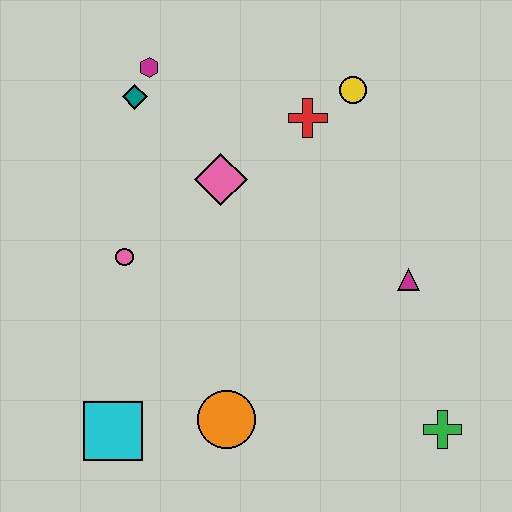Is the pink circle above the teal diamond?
No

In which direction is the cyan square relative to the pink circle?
The cyan square is below the pink circle.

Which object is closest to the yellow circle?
The red cross is closest to the yellow circle.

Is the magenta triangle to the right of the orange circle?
Yes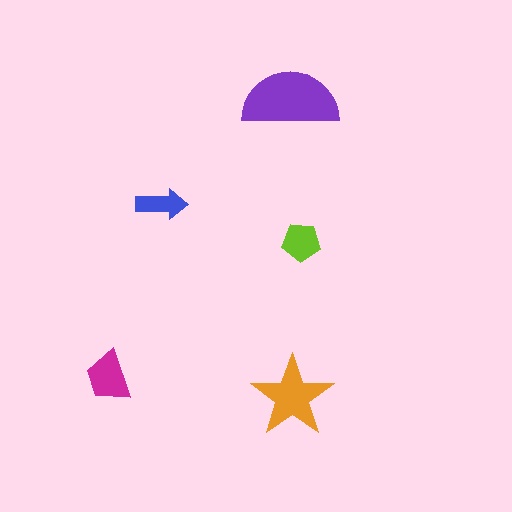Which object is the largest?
The purple semicircle.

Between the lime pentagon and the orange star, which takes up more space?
The orange star.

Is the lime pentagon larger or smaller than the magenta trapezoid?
Smaller.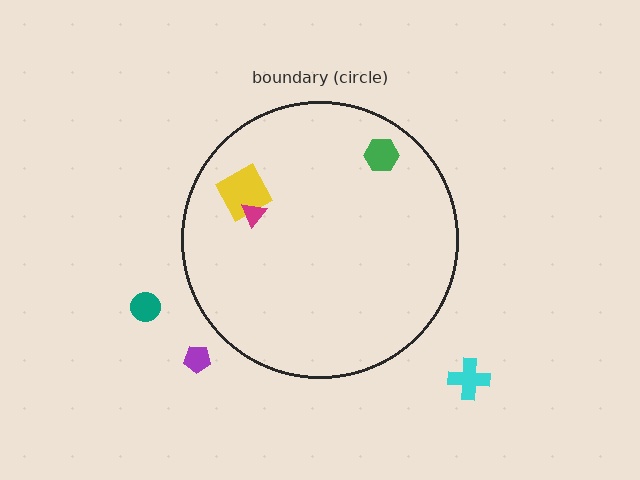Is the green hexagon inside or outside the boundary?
Inside.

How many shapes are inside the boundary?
3 inside, 3 outside.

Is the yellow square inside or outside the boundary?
Inside.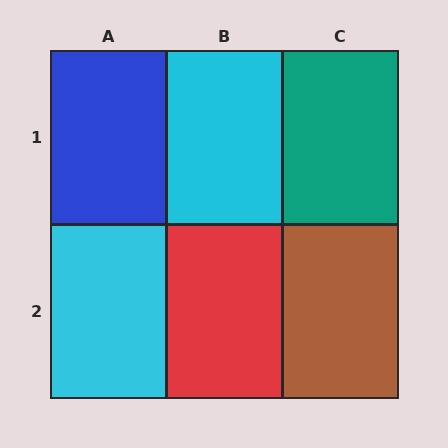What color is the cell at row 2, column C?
Brown.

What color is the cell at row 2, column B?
Red.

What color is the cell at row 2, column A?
Cyan.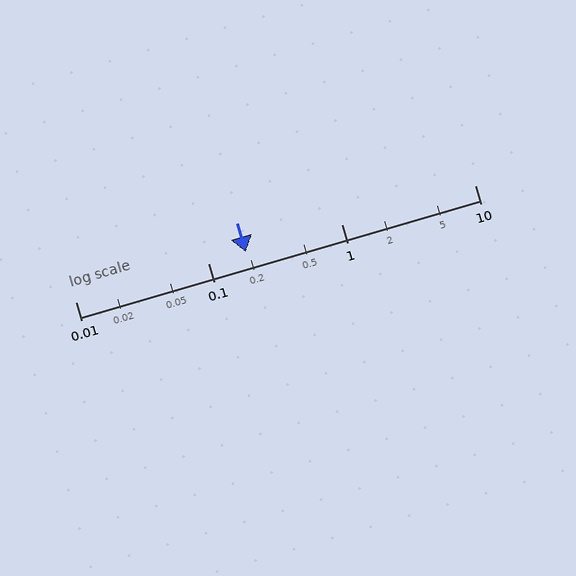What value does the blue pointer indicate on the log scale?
The pointer indicates approximately 0.19.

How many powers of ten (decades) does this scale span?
The scale spans 3 decades, from 0.01 to 10.